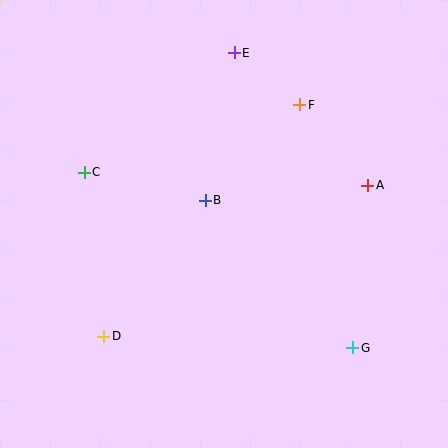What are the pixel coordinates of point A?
Point A is at (367, 185).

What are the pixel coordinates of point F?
Point F is at (300, 105).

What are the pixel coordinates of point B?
Point B is at (205, 200).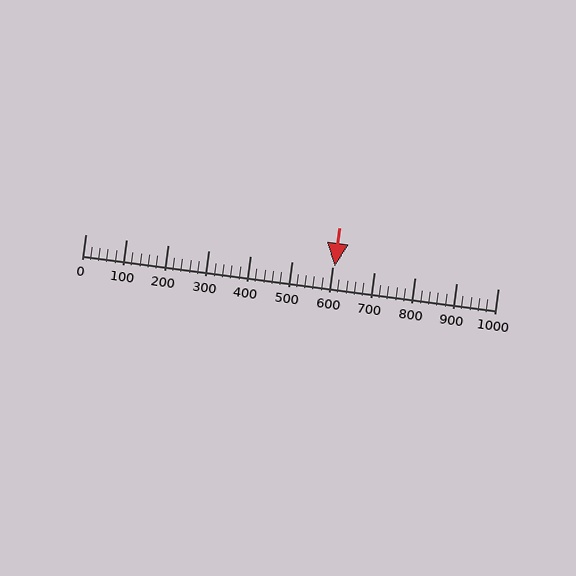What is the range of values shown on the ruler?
The ruler shows values from 0 to 1000.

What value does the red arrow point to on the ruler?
The red arrow points to approximately 604.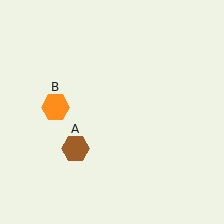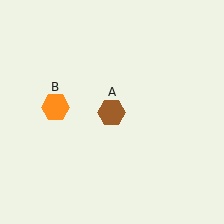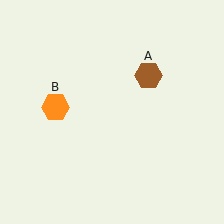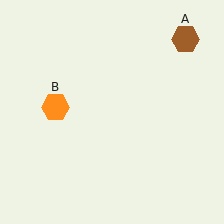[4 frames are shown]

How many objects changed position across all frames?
1 object changed position: brown hexagon (object A).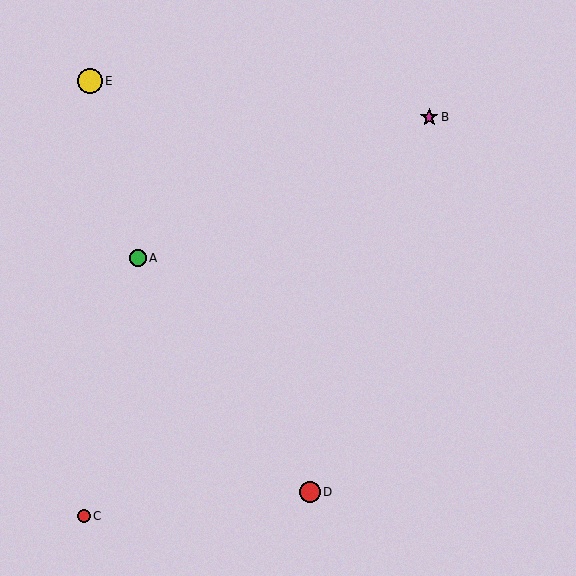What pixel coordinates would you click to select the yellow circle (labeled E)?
Click at (90, 81) to select the yellow circle E.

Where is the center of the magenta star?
The center of the magenta star is at (429, 118).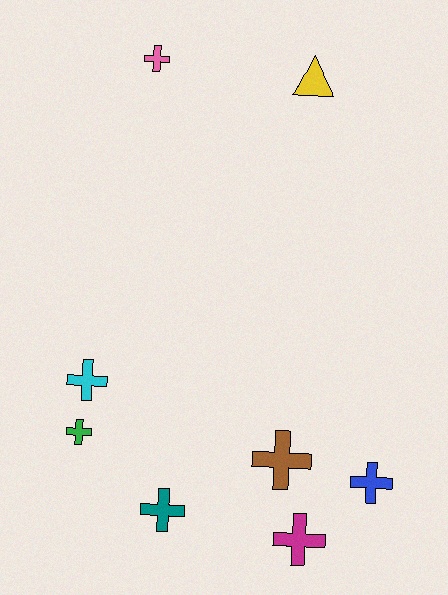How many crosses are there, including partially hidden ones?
There are 7 crosses.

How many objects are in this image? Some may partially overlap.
There are 8 objects.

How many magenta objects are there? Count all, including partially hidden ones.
There is 1 magenta object.